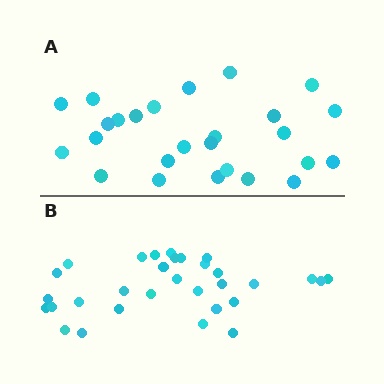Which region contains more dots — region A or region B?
Region B (the bottom region) has more dots.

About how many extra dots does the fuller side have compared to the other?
Region B has about 5 more dots than region A.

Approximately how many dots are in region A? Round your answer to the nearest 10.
About 30 dots. (The exact count is 26, which rounds to 30.)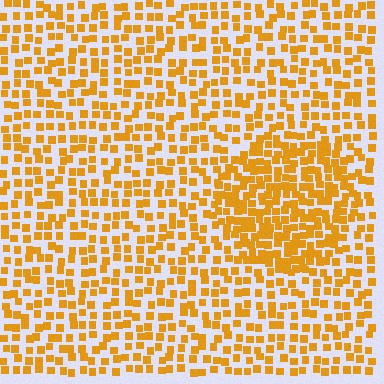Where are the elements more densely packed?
The elements are more densely packed inside the circle boundary.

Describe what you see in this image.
The image contains small orange elements arranged at two different densities. A circle-shaped region is visible where the elements are more densely packed than the surrounding area.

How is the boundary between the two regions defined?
The boundary is defined by a change in element density (approximately 1.8x ratio). All elements are the same color, size, and shape.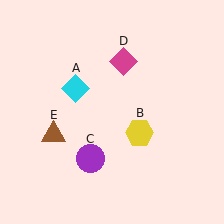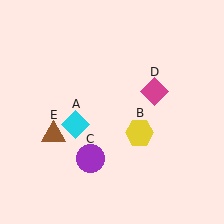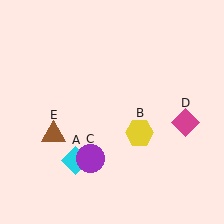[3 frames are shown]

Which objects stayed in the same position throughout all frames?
Yellow hexagon (object B) and purple circle (object C) and brown triangle (object E) remained stationary.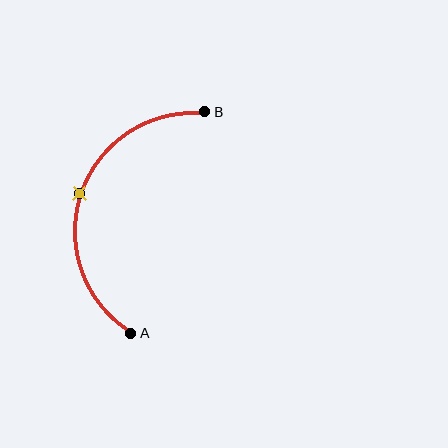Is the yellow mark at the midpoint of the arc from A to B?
Yes. The yellow mark lies on the arc at equal arc-length from both A and B — it is the arc midpoint.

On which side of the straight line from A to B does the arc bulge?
The arc bulges to the left of the straight line connecting A and B.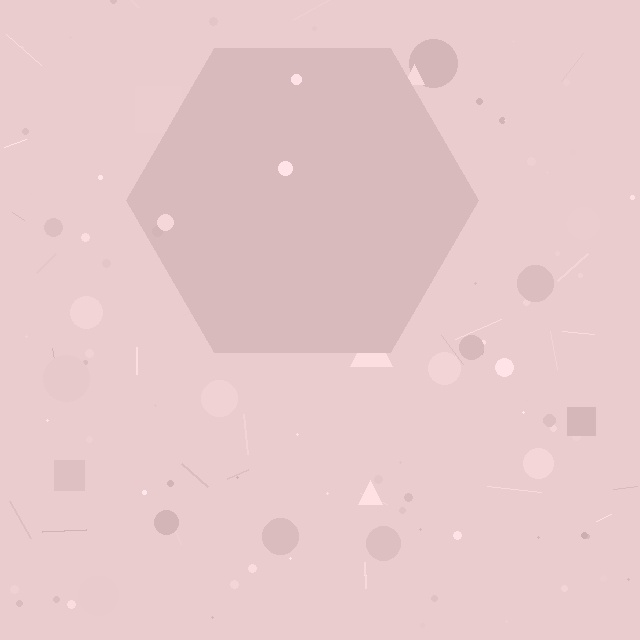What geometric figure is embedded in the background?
A hexagon is embedded in the background.